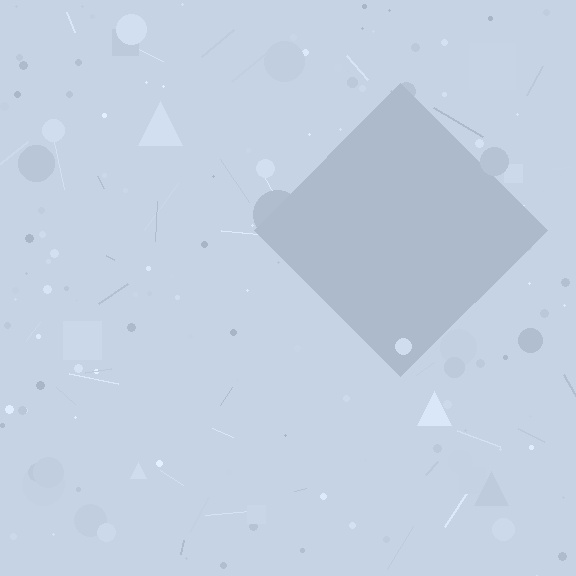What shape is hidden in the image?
A diamond is hidden in the image.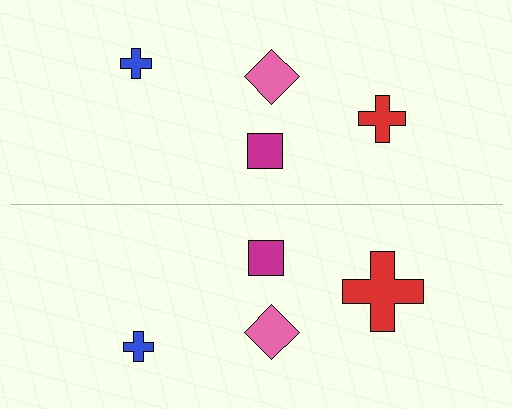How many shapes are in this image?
There are 8 shapes in this image.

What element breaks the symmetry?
The red cross on the bottom side has a different size than its mirror counterpart.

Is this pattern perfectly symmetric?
No, the pattern is not perfectly symmetric. The red cross on the bottom side has a different size than its mirror counterpart.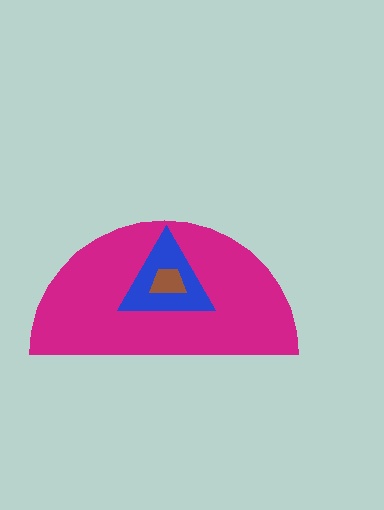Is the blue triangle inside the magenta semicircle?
Yes.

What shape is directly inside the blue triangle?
The brown trapezoid.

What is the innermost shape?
The brown trapezoid.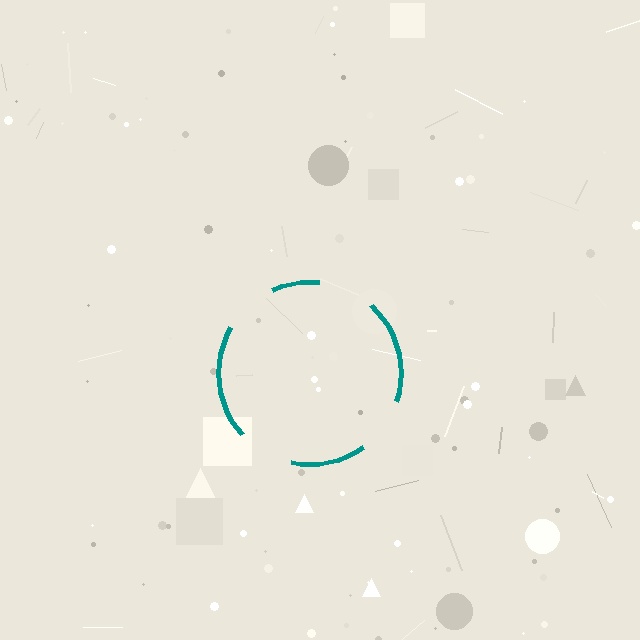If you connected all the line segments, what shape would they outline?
They would outline a circle.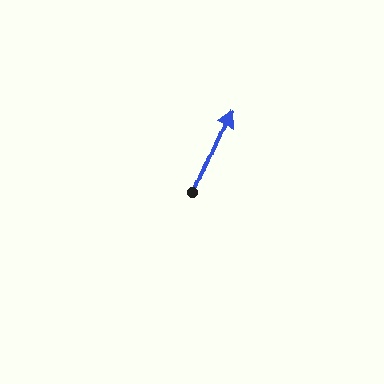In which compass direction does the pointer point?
Northeast.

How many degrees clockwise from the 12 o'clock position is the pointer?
Approximately 24 degrees.